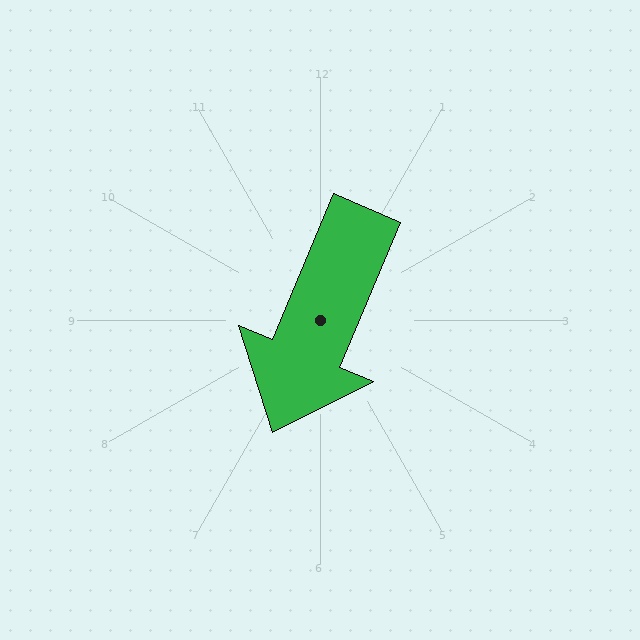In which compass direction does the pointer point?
Southwest.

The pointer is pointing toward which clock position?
Roughly 7 o'clock.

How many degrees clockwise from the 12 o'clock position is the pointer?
Approximately 203 degrees.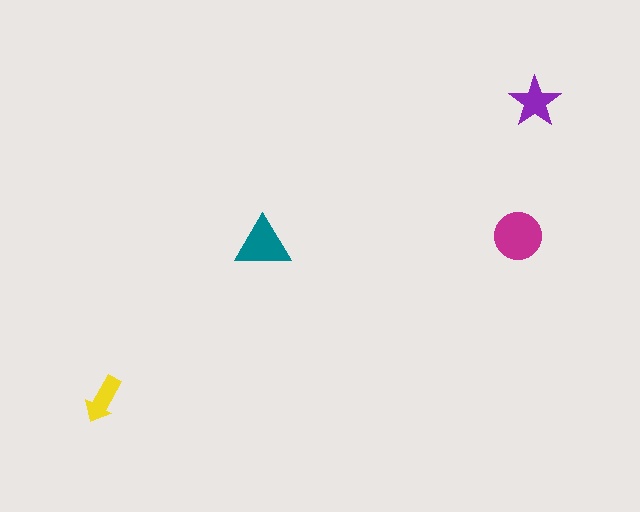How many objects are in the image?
There are 4 objects in the image.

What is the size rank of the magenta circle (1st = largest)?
1st.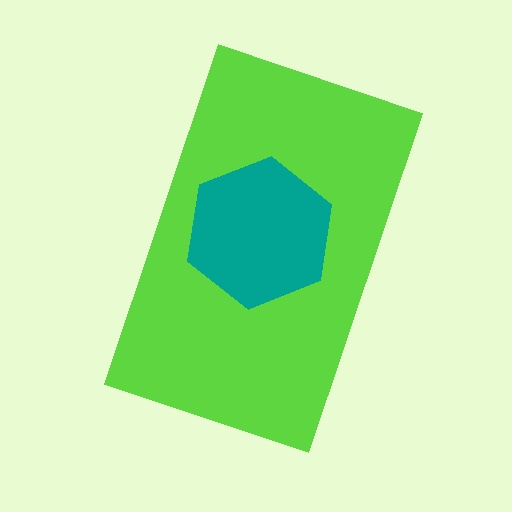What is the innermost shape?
The teal hexagon.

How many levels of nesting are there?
2.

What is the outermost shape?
The lime rectangle.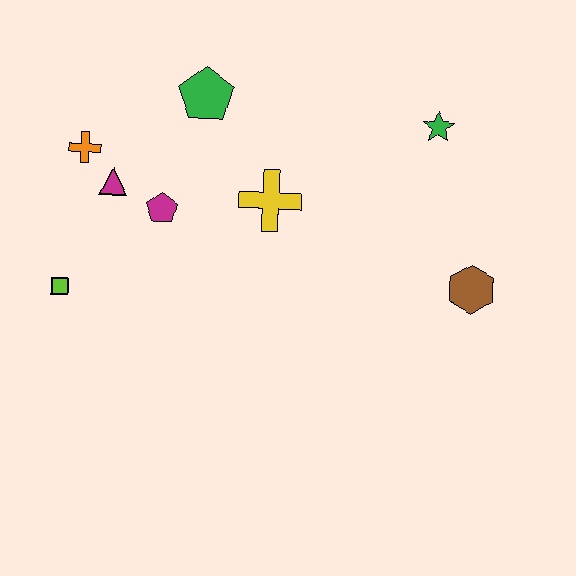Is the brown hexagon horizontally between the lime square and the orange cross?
No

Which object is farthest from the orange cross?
The brown hexagon is farthest from the orange cross.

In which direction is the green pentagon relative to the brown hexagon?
The green pentagon is to the left of the brown hexagon.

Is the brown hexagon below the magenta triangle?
Yes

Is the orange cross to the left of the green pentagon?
Yes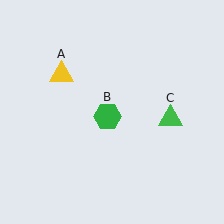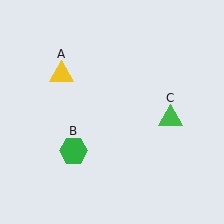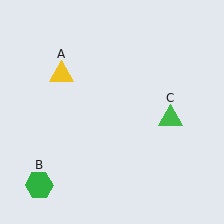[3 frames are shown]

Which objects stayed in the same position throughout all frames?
Yellow triangle (object A) and green triangle (object C) remained stationary.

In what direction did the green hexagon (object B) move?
The green hexagon (object B) moved down and to the left.